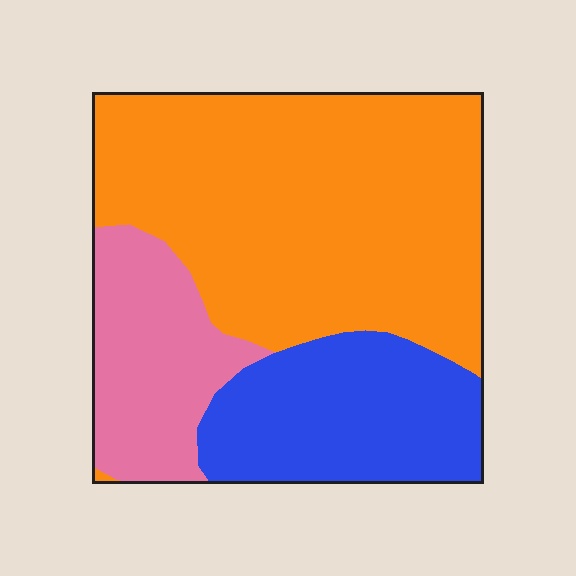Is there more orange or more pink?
Orange.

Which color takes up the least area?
Pink, at roughly 20%.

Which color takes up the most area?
Orange, at roughly 55%.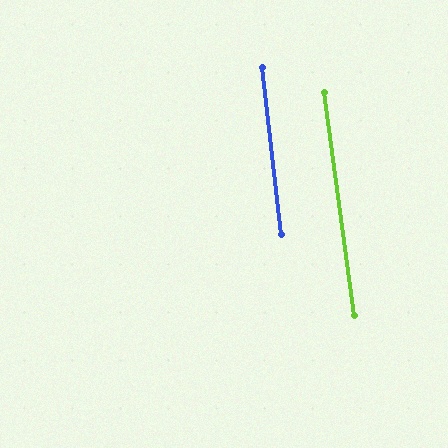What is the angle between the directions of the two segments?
Approximately 1 degree.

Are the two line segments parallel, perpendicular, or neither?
Parallel — their directions differ by only 1.3°.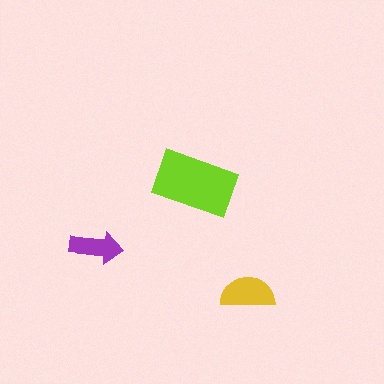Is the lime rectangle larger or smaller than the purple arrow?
Larger.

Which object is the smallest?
The purple arrow.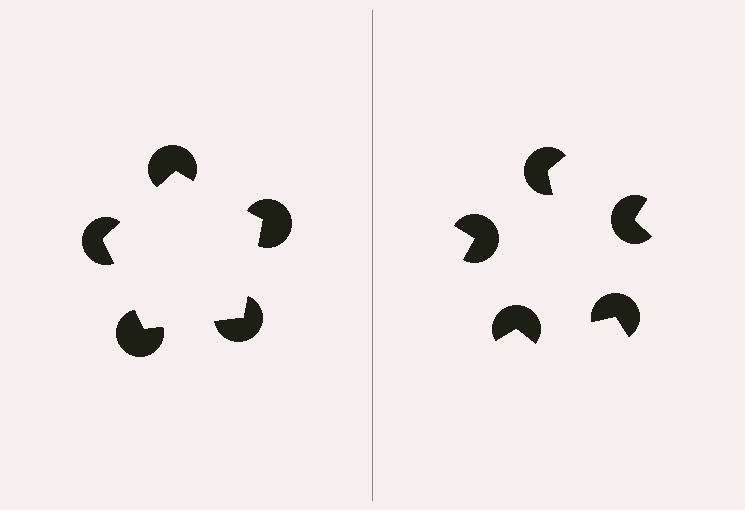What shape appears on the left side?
An illusory pentagon.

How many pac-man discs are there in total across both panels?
10 — 5 on each side.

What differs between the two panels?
The pac-man discs are positioned identically on both sides; only the wedge orientations differ. On the left they align to a pentagon; on the right they are misaligned.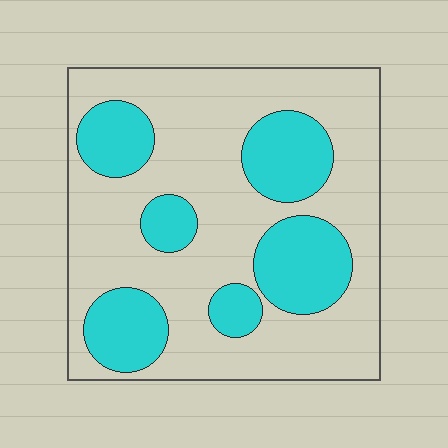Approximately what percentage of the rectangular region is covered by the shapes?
Approximately 30%.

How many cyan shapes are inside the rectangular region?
6.